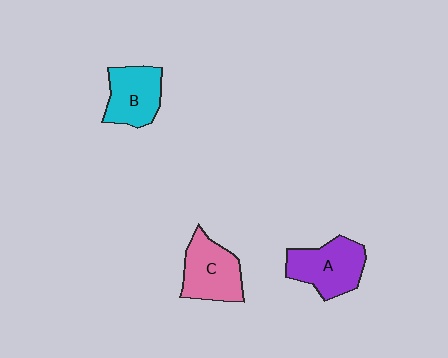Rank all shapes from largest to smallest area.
From largest to smallest: A (purple), C (pink), B (cyan).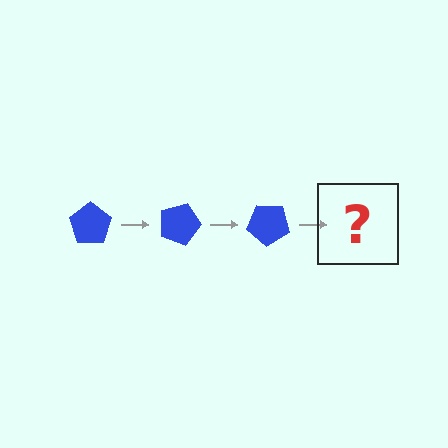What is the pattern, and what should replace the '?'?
The pattern is that the pentagon rotates 20 degrees each step. The '?' should be a blue pentagon rotated 60 degrees.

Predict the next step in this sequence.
The next step is a blue pentagon rotated 60 degrees.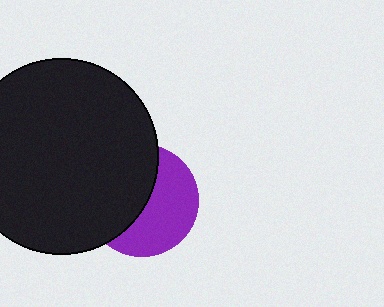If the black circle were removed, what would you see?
You would see the complete purple circle.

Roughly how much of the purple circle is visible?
About half of it is visible (roughly 50%).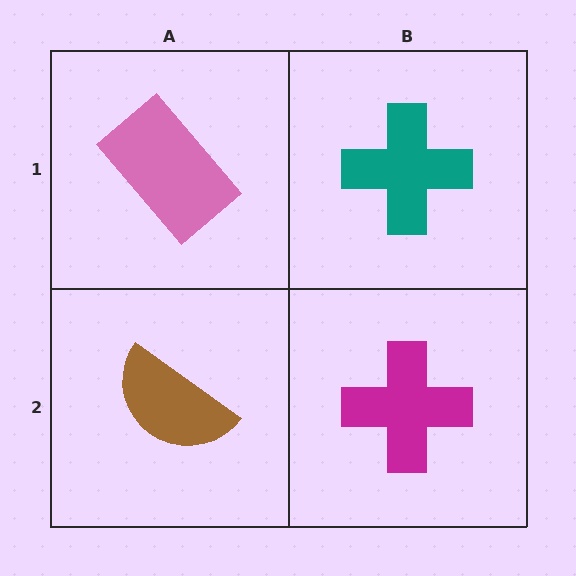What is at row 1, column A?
A pink rectangle.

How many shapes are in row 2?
2 shapes.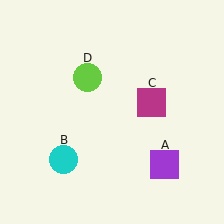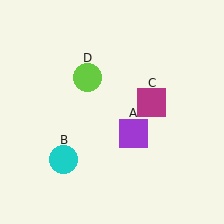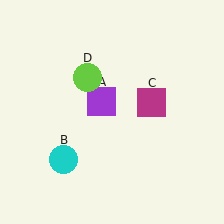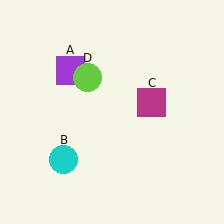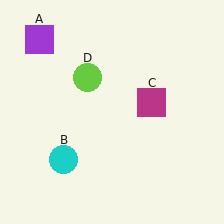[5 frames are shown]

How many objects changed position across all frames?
1 object changed position: purple square (object A).